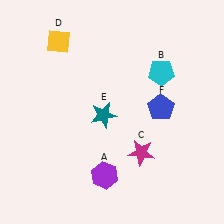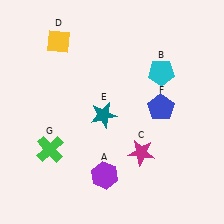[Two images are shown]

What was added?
A green cross (G) was added in Image 2.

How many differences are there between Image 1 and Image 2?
There is 1 difference between the two images.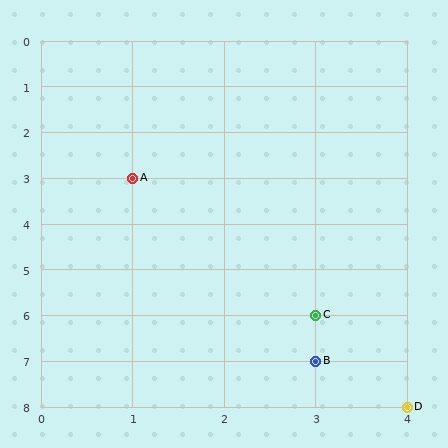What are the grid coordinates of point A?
Point A is at grid coordinates (1, 3).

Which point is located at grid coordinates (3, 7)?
Point B is at (3, 7).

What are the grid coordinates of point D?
Point D is at grid coordinates (4, 8).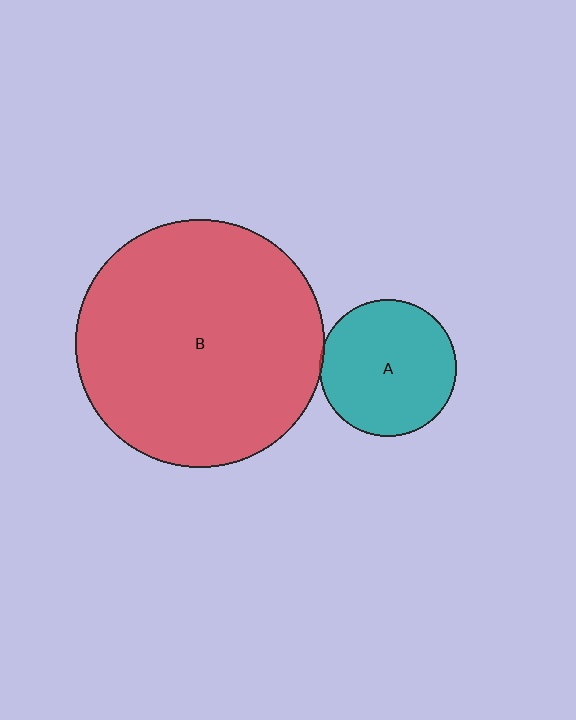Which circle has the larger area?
Circle B (red).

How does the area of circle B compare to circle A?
Approximately 3.3 times.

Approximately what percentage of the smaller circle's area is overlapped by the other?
Approximately 5%.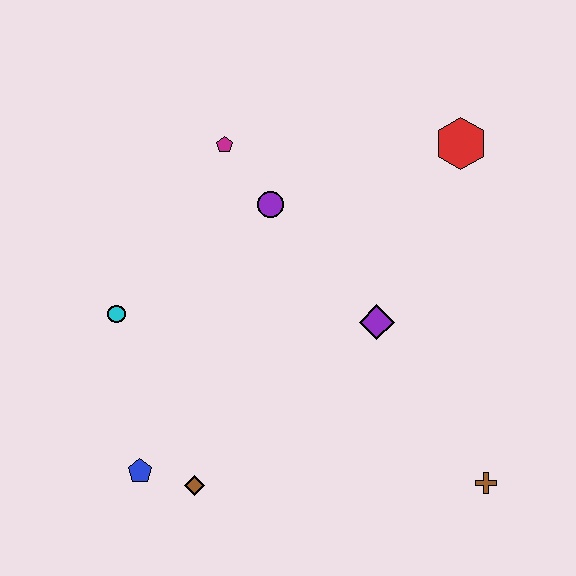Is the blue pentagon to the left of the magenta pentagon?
Yes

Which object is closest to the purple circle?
The magenta pentagon is closest to the purple circle.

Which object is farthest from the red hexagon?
The blue pentagon is farthest from the red hexagon.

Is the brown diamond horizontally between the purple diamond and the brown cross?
No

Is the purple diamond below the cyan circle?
Yes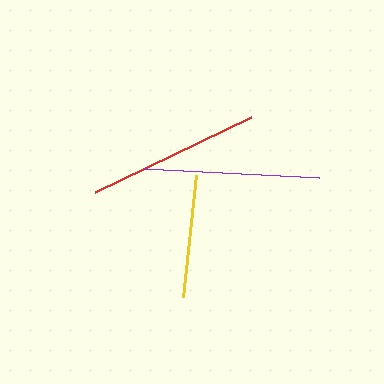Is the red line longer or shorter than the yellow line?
The red line is longer than the yellow line.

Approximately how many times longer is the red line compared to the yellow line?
The red line is approximately 1.4 times the length of the yellow line.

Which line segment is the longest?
The purple line is the longest at approximately 176 pixels.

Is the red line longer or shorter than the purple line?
The purple line is longer than the red line.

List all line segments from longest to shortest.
From longest to shortest: purple, red, yellow.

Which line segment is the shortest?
The yellow line is the shortest at approximately 122 pixels.